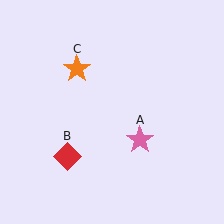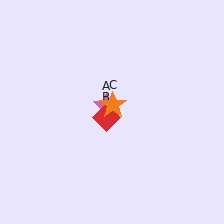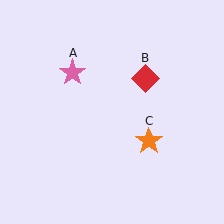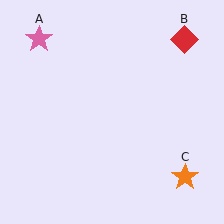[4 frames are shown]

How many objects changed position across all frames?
3 objects changed position: pink star (object A), red diamond (object B), orange star (object C).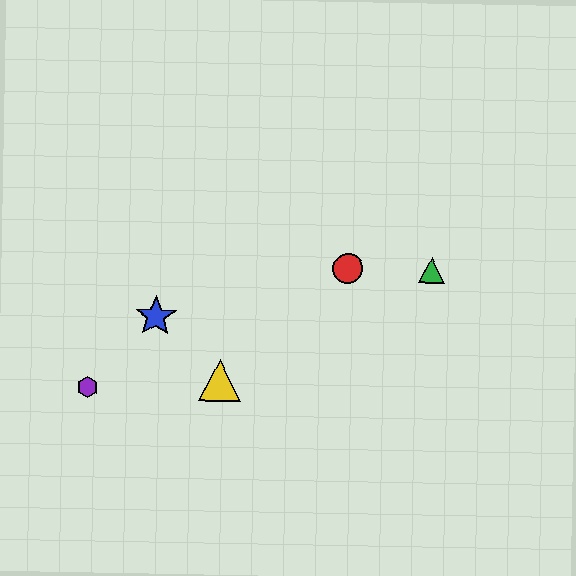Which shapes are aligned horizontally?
The red circle, the green triangle are aligned horizontally.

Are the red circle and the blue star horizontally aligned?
No, the red circle is at y≈269 and the blue star is at y≈316.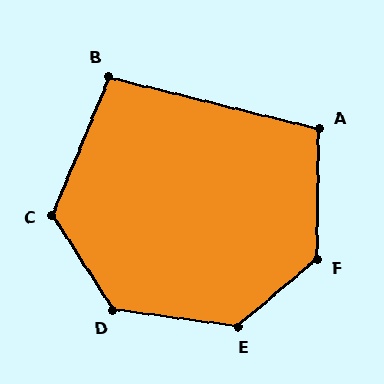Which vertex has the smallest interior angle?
B, at approximately 99 degrees.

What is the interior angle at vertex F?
Approximately 131 degrees (obtuse).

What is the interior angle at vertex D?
Approximately 130 degrees (obtuse).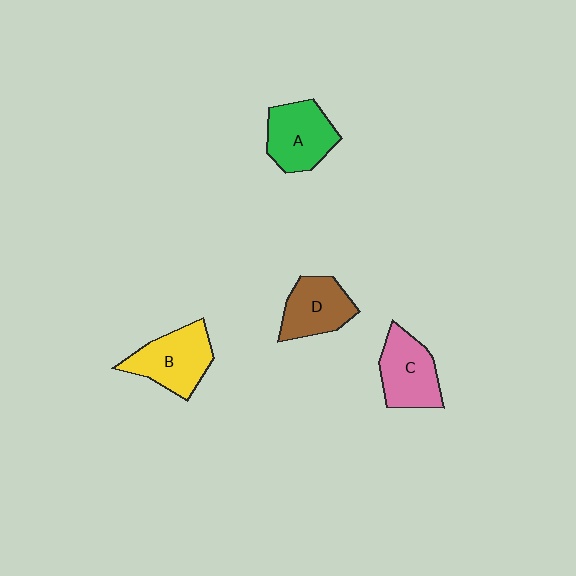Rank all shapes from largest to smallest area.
From largest to smallest: B (yellow), A (green), C (pink), D (brown).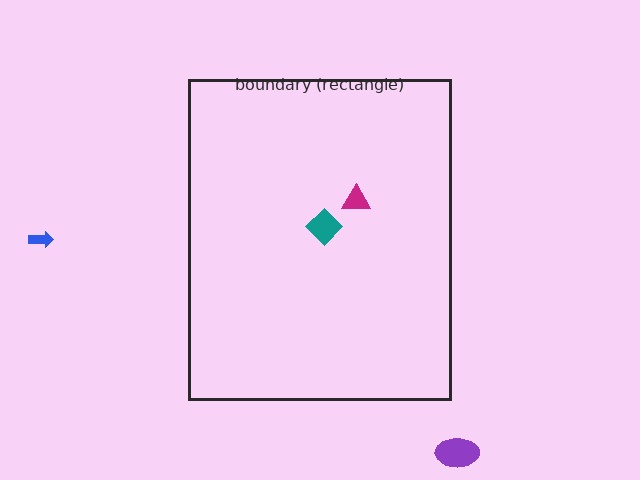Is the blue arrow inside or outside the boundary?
Outside.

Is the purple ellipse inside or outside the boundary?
Outside.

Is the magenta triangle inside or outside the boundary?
Inside.